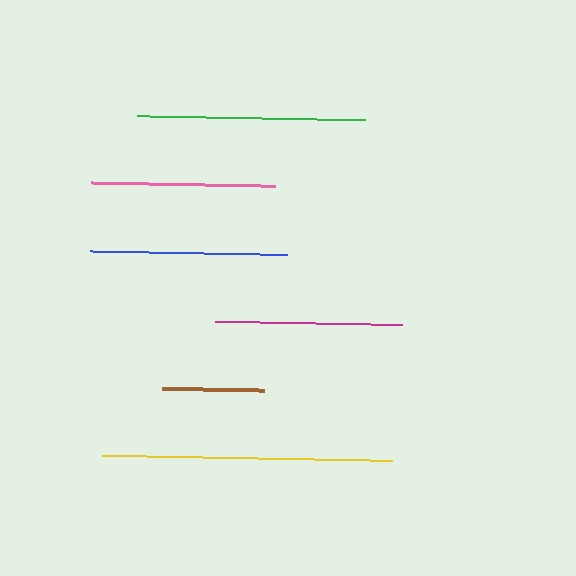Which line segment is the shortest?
The brown line is the shortest at approximately 102 pixels.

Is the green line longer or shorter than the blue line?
The green line is longer than the blue line.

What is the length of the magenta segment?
The magenta segment is approximately 187 pixels long.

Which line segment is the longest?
The yellow line is the longest at approximately 290 pixels.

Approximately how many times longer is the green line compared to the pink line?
The green line is approximately 1.2 times the length of the pink line.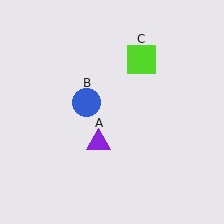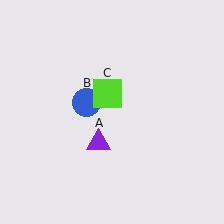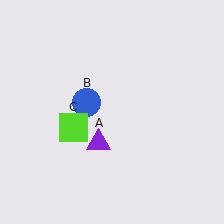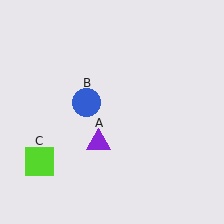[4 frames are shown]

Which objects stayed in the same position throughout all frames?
Purple triangle (object A) and blue circle (object B) remained stationary.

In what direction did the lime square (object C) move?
The lime square (object C) moved down and to the left.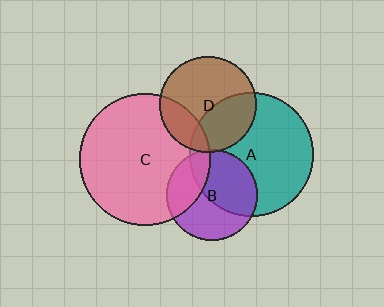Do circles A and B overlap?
Yes.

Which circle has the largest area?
Circle C (pink).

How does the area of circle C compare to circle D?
Approximately 1.9 times.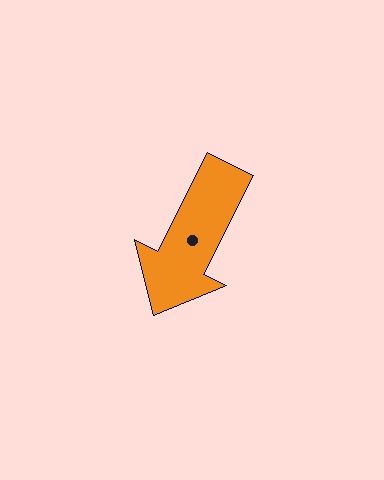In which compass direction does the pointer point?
Southwest.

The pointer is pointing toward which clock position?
Roughly 7 o'clock.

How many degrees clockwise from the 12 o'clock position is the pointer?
Approximately 207 degrees.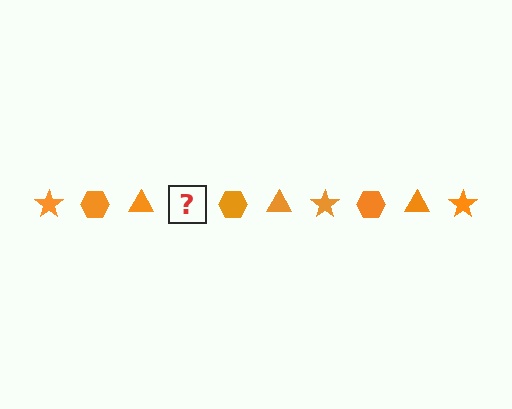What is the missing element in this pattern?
The missing element is an orange star.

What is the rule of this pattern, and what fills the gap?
The rule is that the pattern cycles through star, hexagon, triangle shapes in orange. The gap should be filled with an orange star.